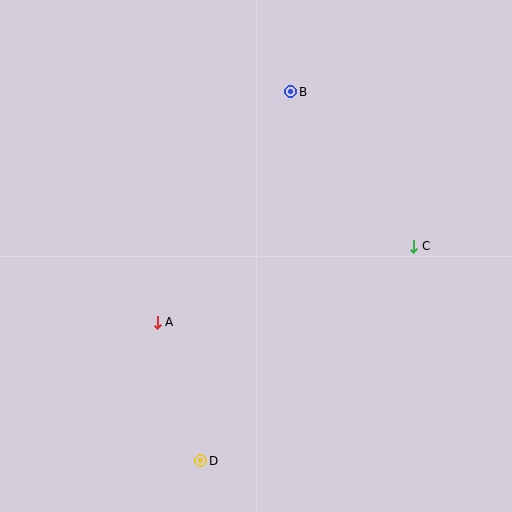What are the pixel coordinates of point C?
Point C is at (414, 246).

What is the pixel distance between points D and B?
The distance between D and B is 380 pixels.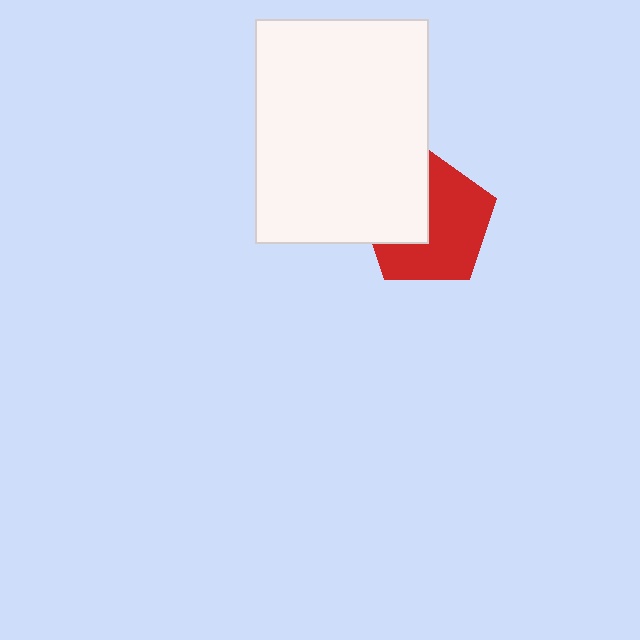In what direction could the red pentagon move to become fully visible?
The red pentagon could move right. That would shift it out from behind the white rectangle entirely.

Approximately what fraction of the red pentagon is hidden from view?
Roughly 38% of the red pentagon is hidden behind the white rectangle.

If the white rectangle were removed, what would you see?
You would see the complete red pentagon.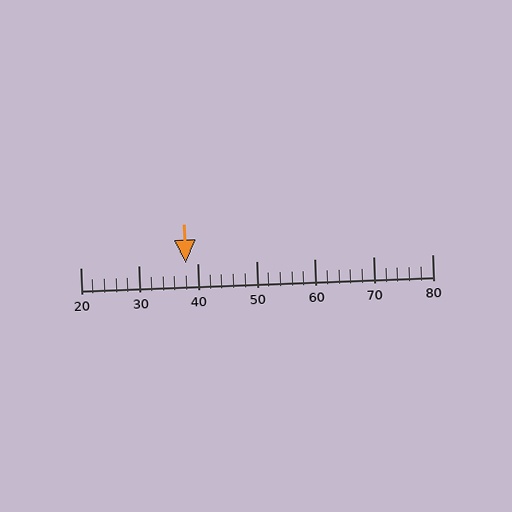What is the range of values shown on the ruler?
The ruler shows values from 20 to 80.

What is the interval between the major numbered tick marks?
The major tick marks are spaced 10 units apart.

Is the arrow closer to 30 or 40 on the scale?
The arrow is closer to 40.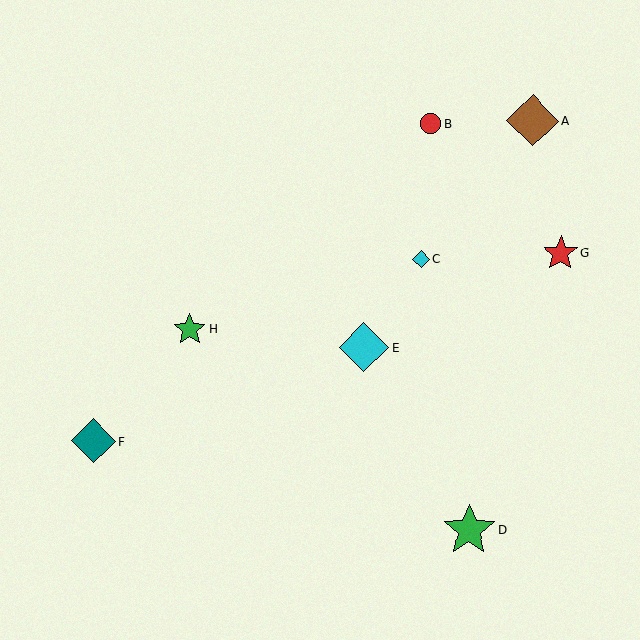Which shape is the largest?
The green star (labeled D) is the largest.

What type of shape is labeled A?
Shape A is a brown diamond.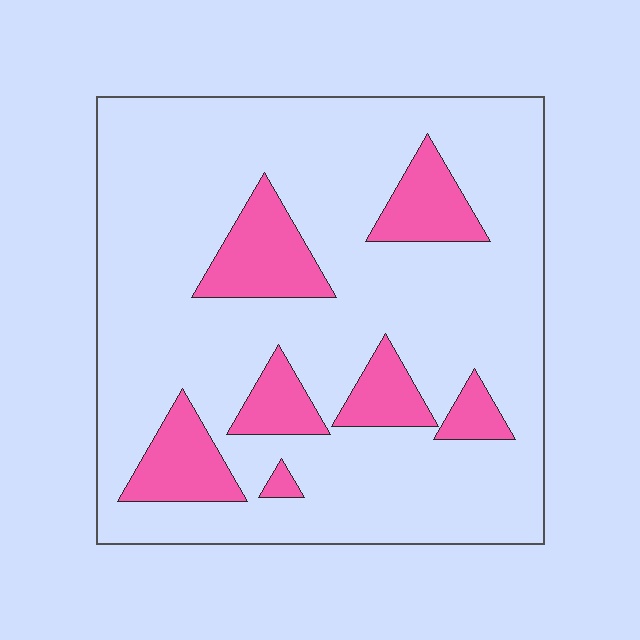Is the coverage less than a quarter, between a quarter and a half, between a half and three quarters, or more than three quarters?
Less than a quarter.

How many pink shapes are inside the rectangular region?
7.